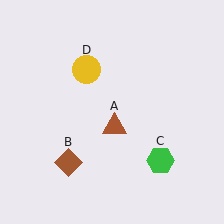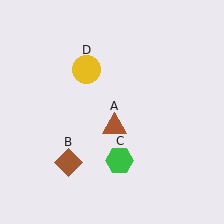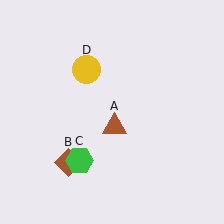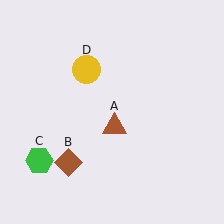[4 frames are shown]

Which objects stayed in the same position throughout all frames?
Brown triangle (object A) and brown diamond (object B) and yellow circle (object D) remained stationary.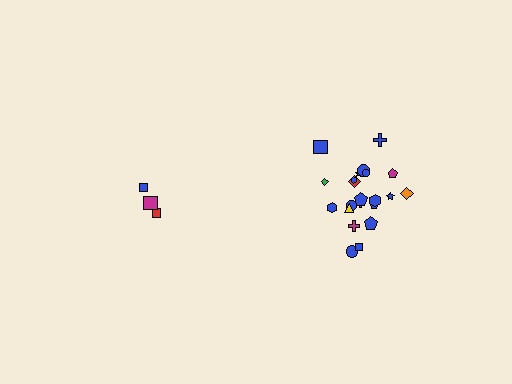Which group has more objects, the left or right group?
The right group.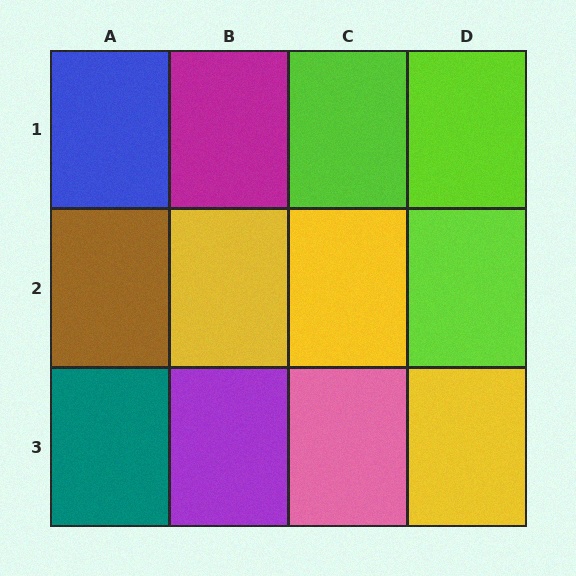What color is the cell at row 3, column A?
Teal.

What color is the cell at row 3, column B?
Purple.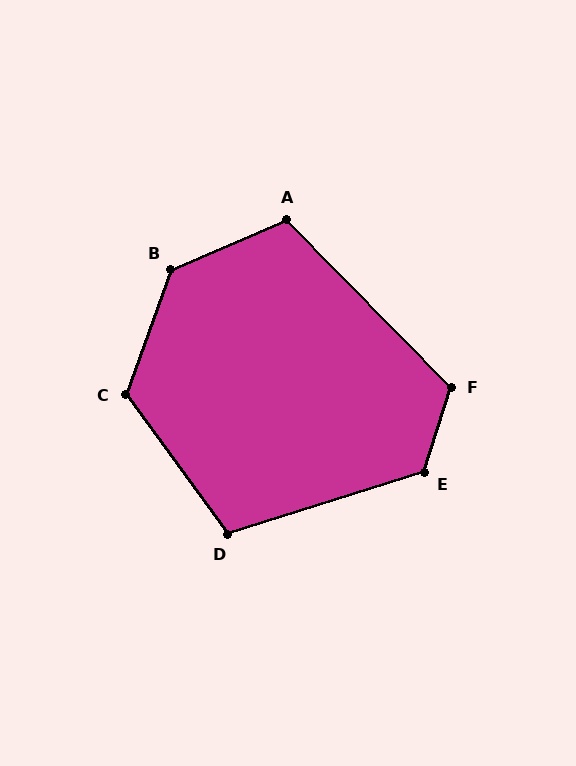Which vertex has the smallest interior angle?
D, at approximately 109 degrees.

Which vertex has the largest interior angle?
B, at approximately 133 degrees.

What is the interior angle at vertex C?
Approximately 124 degrees (obtuse).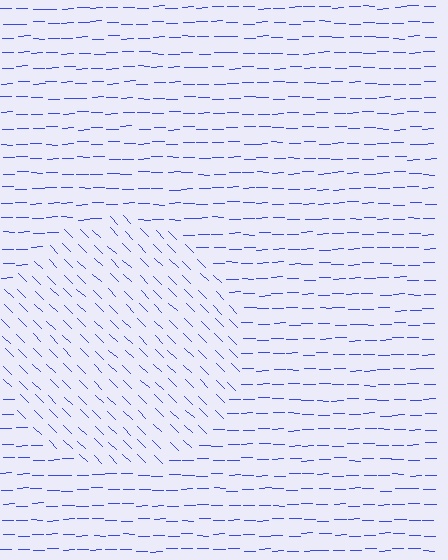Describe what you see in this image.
The image is filled with small blue line segments. A circle region in the image has lines oriented differently from the surrounding lines, creating a visible texture boundary.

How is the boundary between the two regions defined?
The boundary is defined purely by a change in line orientation (approximately 45 degrees difference). All lines are the same color and thickness.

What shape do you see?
I see a circle.